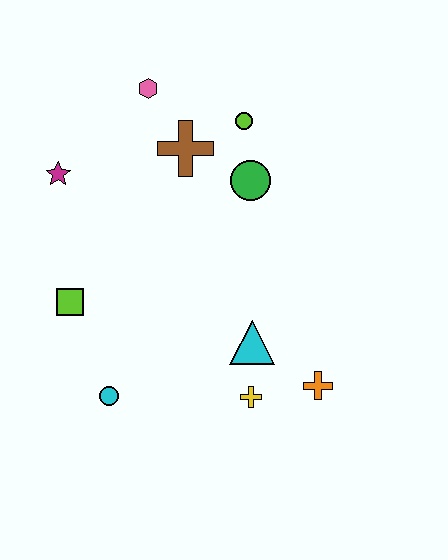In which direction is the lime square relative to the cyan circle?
The lime square is above the cyan circle.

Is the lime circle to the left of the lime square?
No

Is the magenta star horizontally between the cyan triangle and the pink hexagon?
No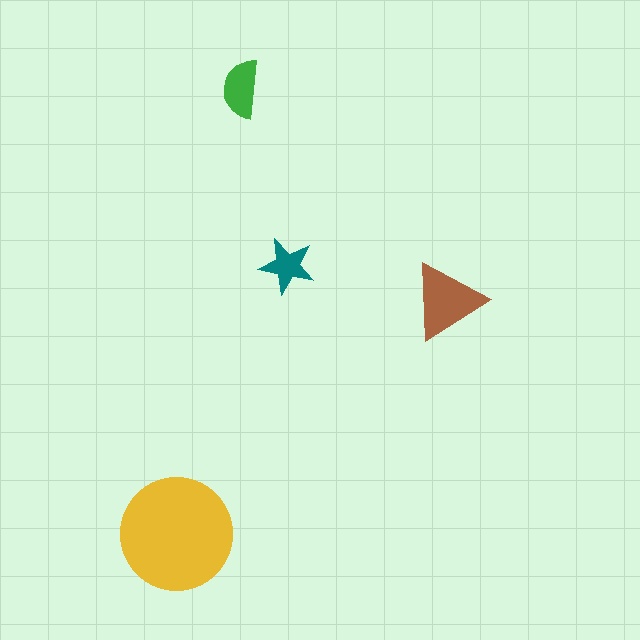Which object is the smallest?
The teal star.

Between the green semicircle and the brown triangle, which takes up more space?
The brown triangle.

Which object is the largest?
The yellow circle.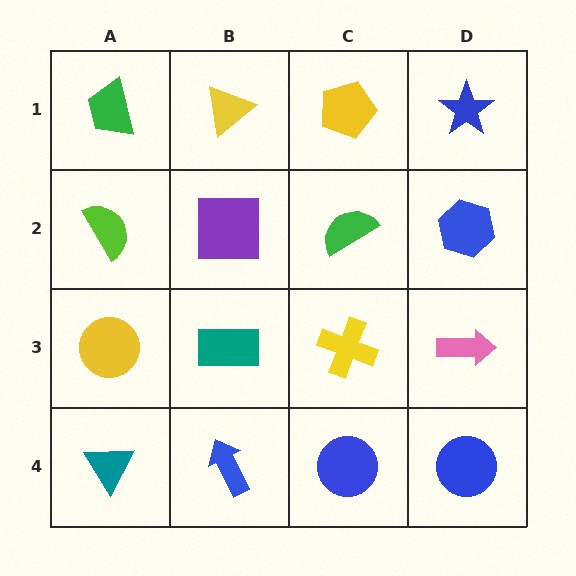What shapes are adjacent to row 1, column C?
A green semicircle (row 2, column C), a yellow triangle (row 1, column B), a blue star (row 1, column D).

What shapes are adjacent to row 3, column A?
A lime semicircle (row 2, column A), a teal triangle (row 4, column A), a teal rectangle (row 3, column B).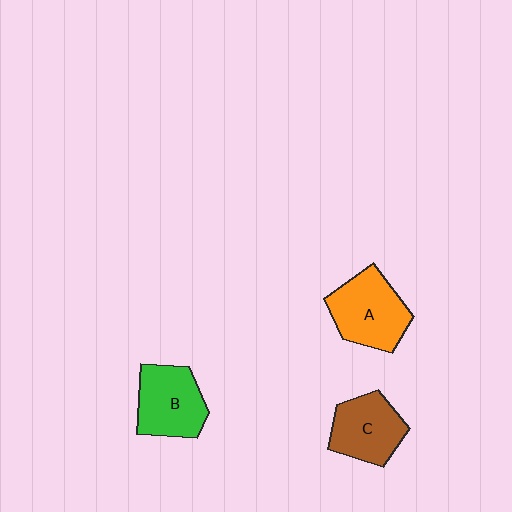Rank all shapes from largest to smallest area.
From largest to smallest: A (orange), B (green), C (brown).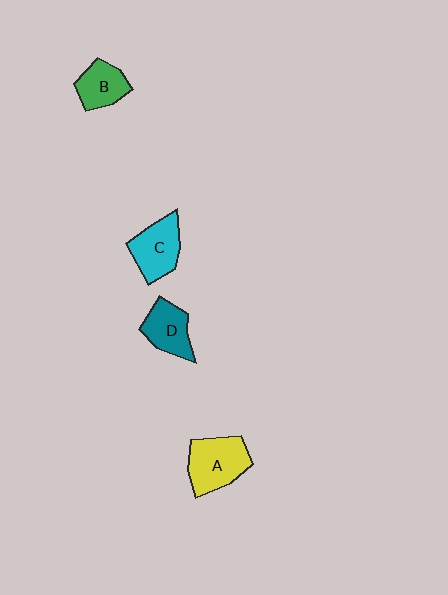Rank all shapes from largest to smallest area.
From largest to smallest: A (yellow), C (cyan), D (teal), B (green).